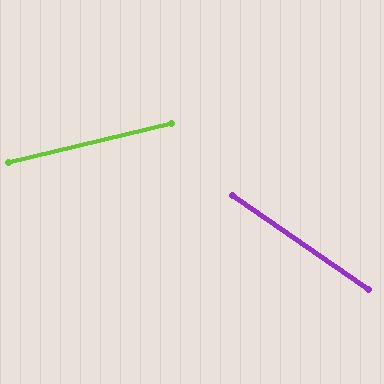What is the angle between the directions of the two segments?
Approximately 48 degrees.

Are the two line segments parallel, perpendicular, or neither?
Neither parallel nor perpendicular — they differ by about 48°.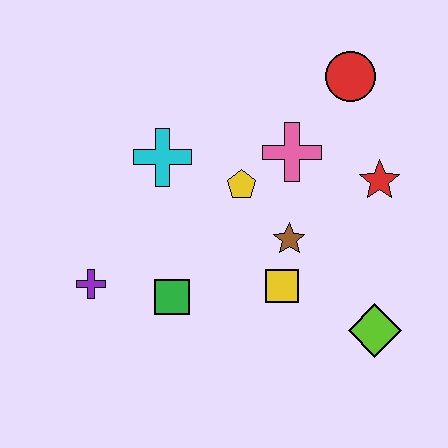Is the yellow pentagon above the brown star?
Yes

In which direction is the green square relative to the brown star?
The green square is to the left of the brown star.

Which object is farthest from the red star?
The purple cross is farthest from the red star.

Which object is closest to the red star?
The pink cross is closest to the red star.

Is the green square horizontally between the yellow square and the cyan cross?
Yes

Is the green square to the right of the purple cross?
Yes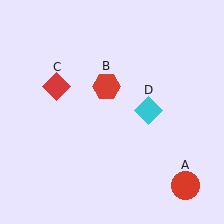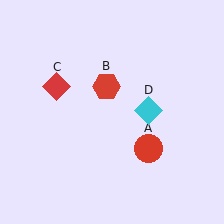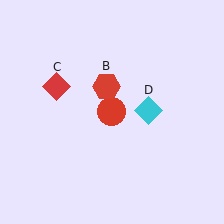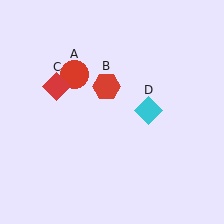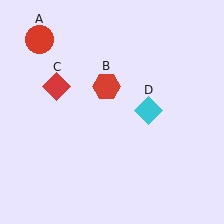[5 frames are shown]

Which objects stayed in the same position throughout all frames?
Red hexagon (object B) and red diamond (object C) and cyan diamond (object D) remained stationary.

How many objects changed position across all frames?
1 object changed position: red circle (object A).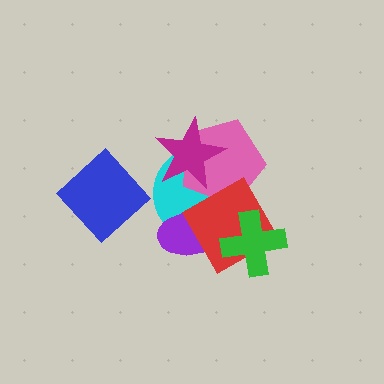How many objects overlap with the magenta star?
2 objects overlap with the magenta star.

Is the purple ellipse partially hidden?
Yes, it is partially covered by another shape.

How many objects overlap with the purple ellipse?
2 objects overlap with the purple ellipse.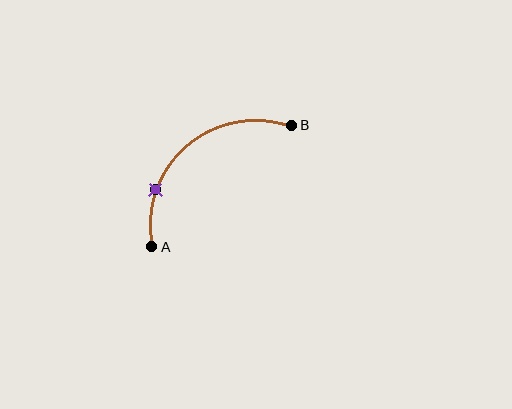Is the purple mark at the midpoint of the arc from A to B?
No. The purple mark lies on the arc but is closer to endpoint A. The arc midpoint would be at the point on the curve equidistant along the arc from both A and B.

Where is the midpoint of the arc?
The arc midpoint is the point on the curve farthest from the straight line joining A and B. It sits above and to the left of that line.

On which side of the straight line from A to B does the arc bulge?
The arc bulges above and to the left of the straight line connecting A and B.